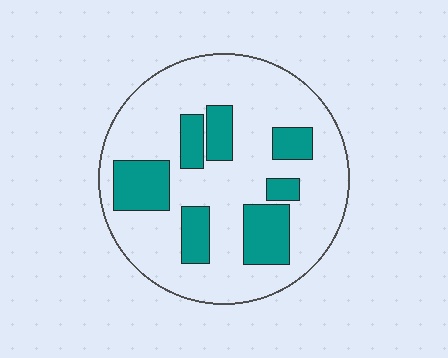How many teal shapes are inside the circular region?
7.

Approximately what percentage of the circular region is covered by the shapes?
Approximately 25%.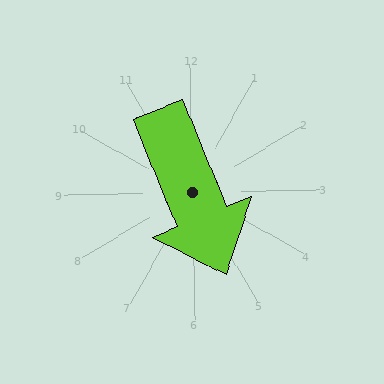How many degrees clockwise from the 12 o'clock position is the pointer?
Approximately 158 degrees.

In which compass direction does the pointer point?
South.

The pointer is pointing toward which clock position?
Roughly 5 o'clock.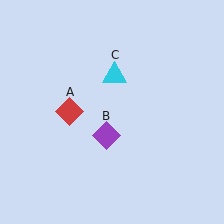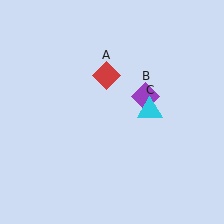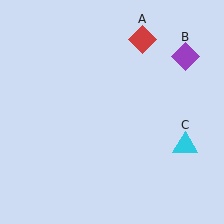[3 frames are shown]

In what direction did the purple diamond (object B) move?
The purple diamond (object B) moved up and to the right.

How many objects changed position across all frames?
3 objects changed position: red diamond (object A), purple diamond (object B), cyan triangle (object C).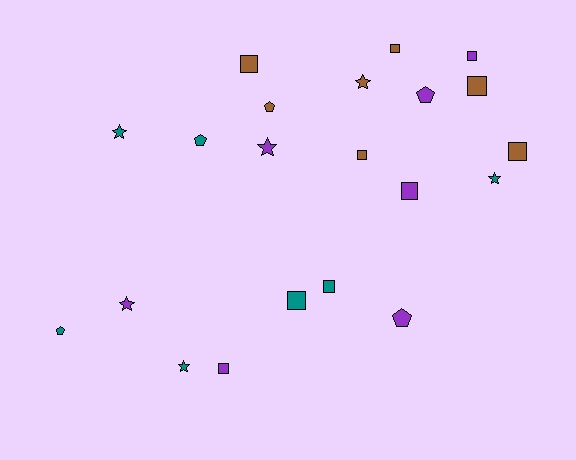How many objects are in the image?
There are 21 objects.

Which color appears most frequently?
Brown, with 7 objects.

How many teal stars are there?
There are 3 teal stars.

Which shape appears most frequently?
Square, with 10 objects.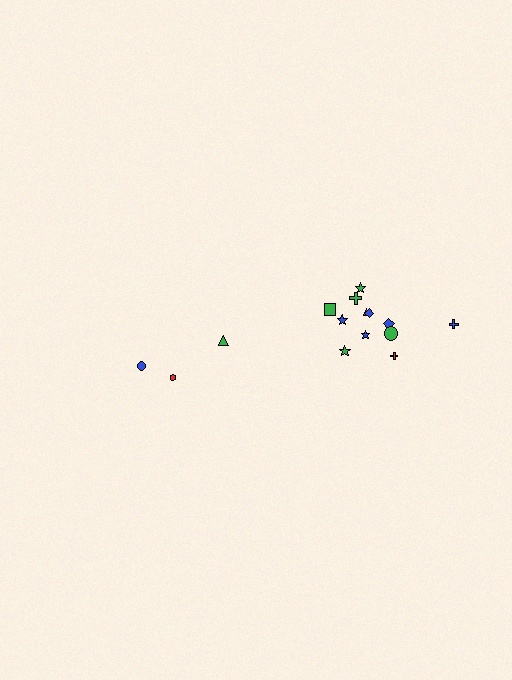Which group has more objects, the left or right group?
The right group.